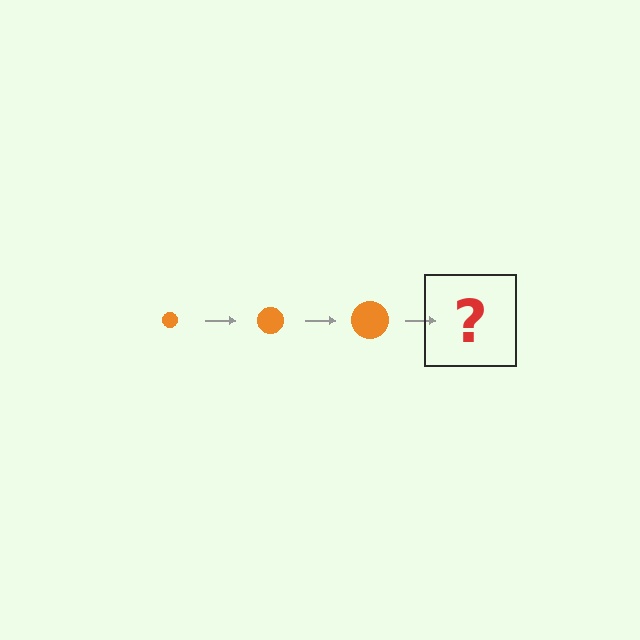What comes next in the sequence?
The next element should be an orange circle, larger than the previous one.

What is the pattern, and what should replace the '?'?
The pattern is that the circle gets progressively larger each step. The '?' should be an orange circle, larger than the previous one.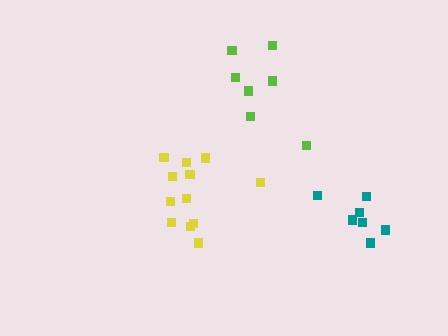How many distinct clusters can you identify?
There are 3 distinct clusters.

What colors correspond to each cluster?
The clusters are colored: yellow, teal, lime.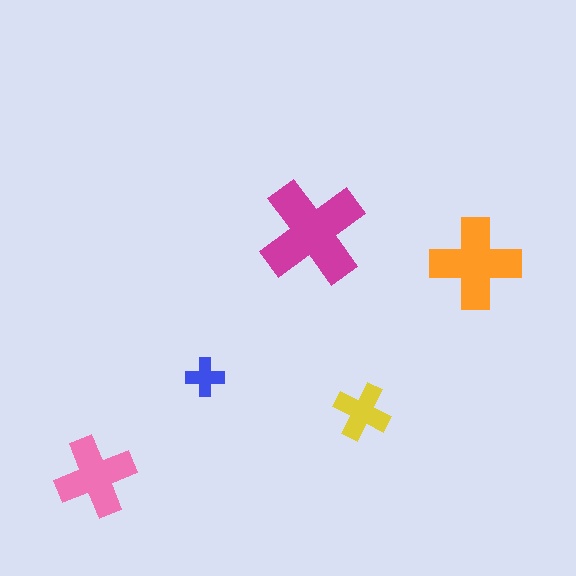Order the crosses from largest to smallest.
the magenta one, the orange one, the pink one, the yellow one, the blue one.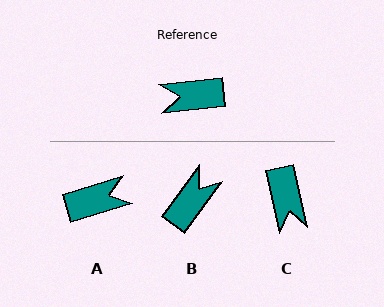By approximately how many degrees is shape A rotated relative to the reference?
Approximately 169 degrees clockwise.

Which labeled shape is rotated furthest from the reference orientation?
A, about 169 degrees away.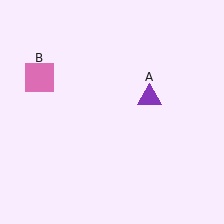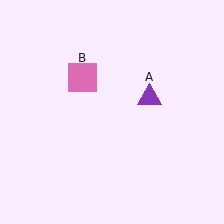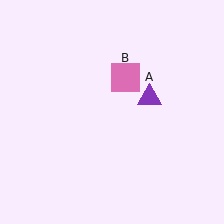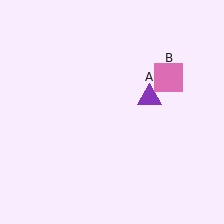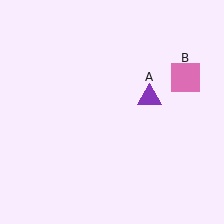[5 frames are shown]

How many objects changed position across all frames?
1 object changed position: pink square (object B).